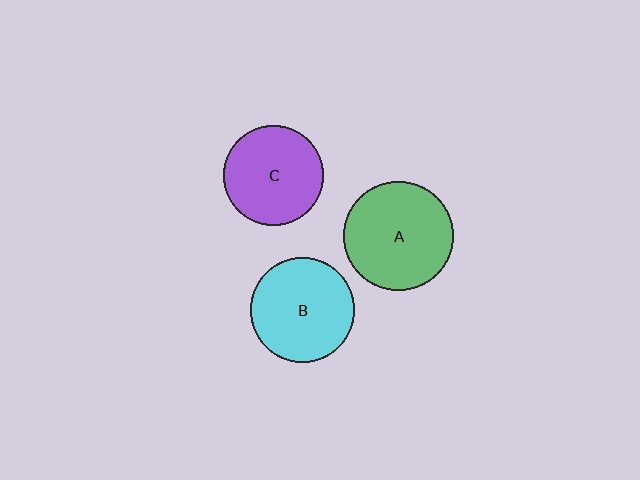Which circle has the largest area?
Circle A (green).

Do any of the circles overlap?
No, none of the circles overlap.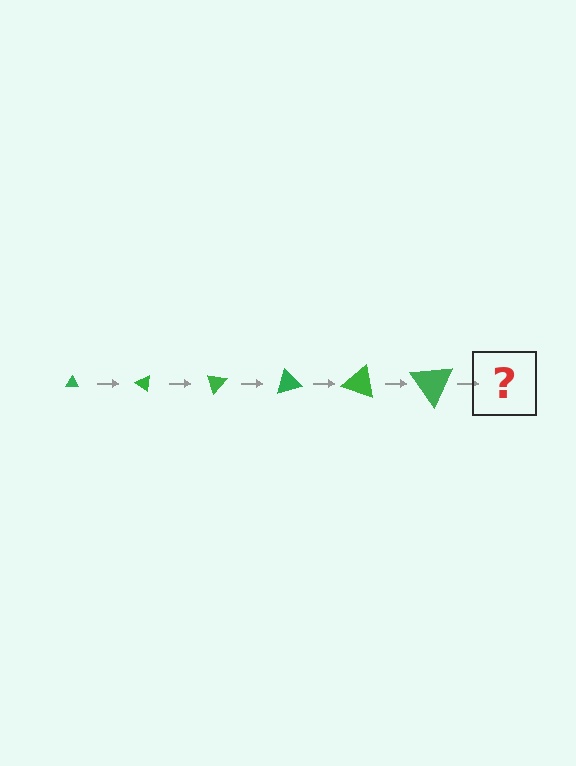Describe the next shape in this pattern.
It should be a triangle, larger than the previous one and rotated 210 degrees from the start.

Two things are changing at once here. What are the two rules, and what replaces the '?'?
The two rules are that the triangle grows larger each step and it rotates 35 degrees each step. The '?' should be a triangle, larger than the previous one and rotated 210 degrees from the start.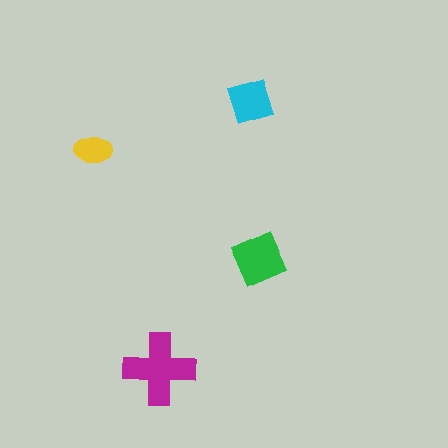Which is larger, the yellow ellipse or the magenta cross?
The magenta cross.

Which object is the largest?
The magenta cross.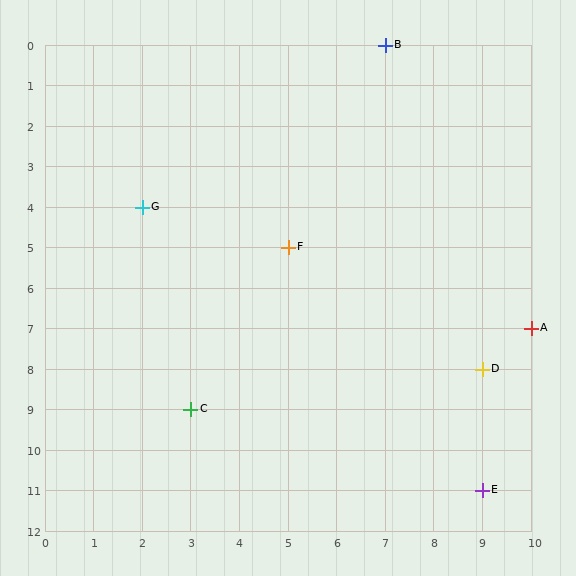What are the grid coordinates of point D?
Point D is at grid coordinates (9, 8).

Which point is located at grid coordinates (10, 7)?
Point A is at (10, 7).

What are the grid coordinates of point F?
Point F is at grid coordinates (5, 5).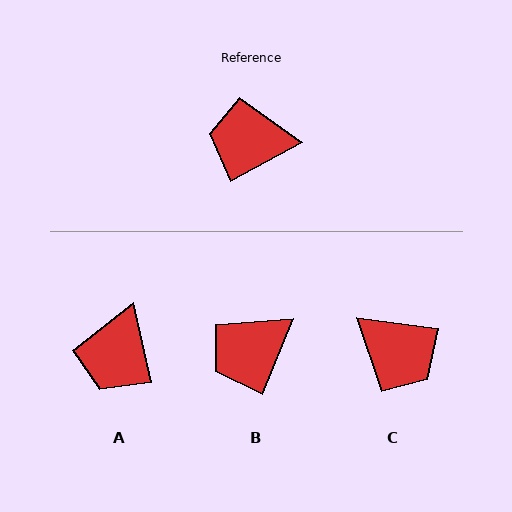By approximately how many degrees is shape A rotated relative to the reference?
Approximately 74 degrees counter-clockwise.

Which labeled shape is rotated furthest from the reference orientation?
C, about 144 degrees away.